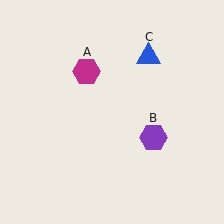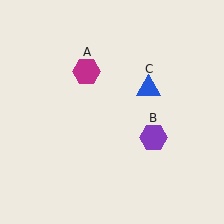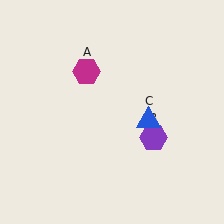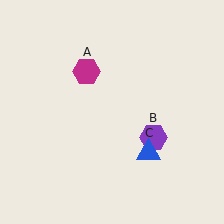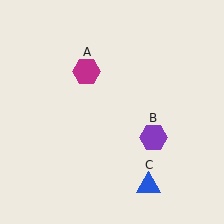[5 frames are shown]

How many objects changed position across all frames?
1 object changed position: blue triangle (object C).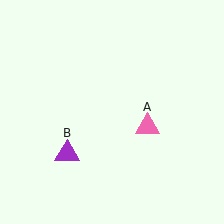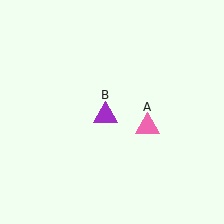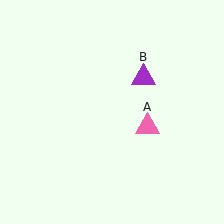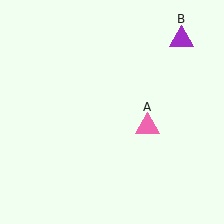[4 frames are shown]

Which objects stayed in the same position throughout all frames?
Pink triangle (object A) remained stationary.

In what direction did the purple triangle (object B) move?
The purple triangle (object B) moved up and to the right.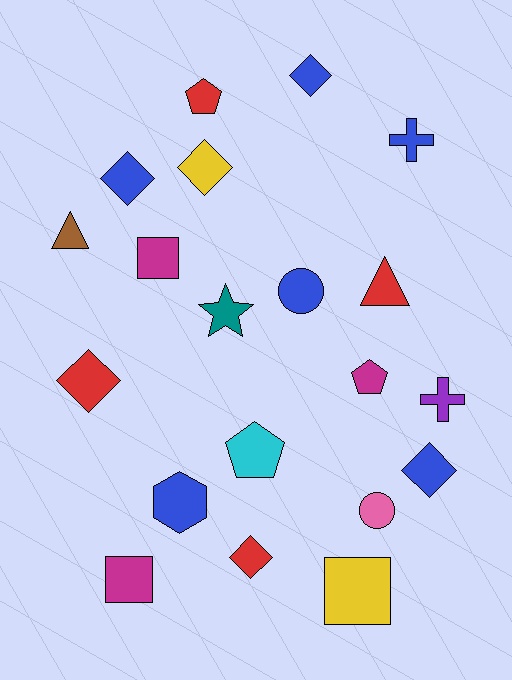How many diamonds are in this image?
There are 6 diamonds.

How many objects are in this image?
There are 20 objects.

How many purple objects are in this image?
There is 1 purple object.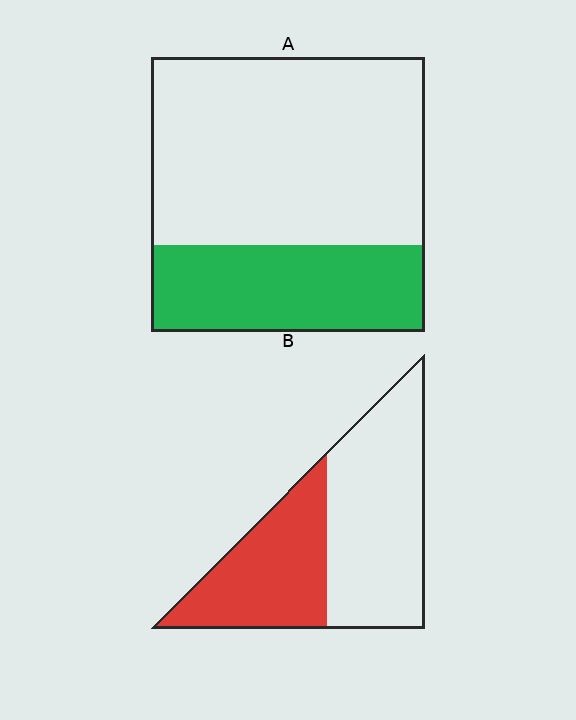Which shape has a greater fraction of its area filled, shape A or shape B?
Shape B.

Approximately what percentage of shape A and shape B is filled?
A is approximately 30% and B is approximately 40%.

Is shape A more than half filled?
No.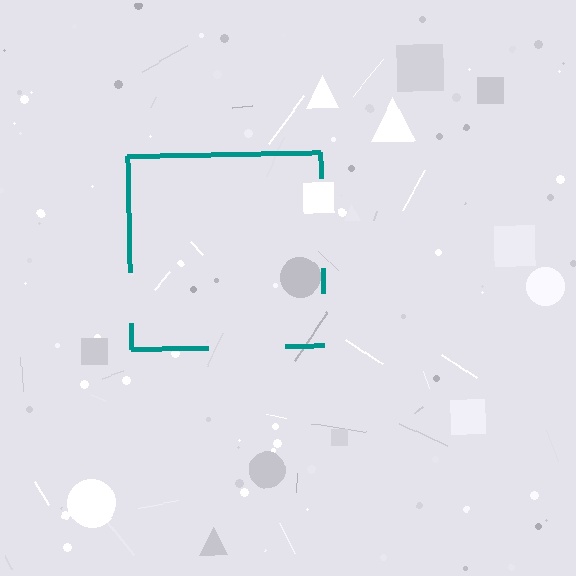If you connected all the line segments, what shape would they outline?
They would outline a square.